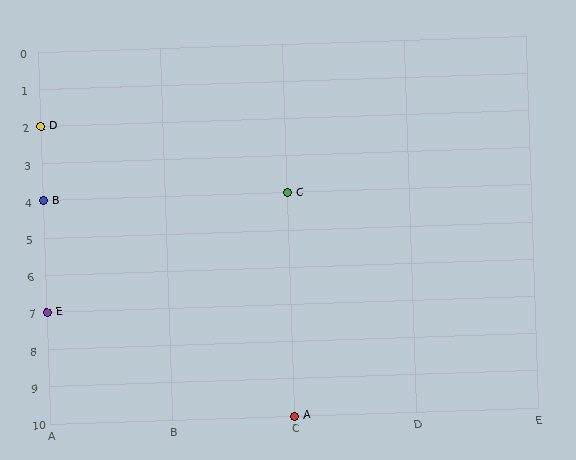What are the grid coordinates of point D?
Point D is at grid coordinates (A, 2).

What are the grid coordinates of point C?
Point C is at grid coordinates (C, 4).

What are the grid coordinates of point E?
Point E is at grid coordinates (A, 7).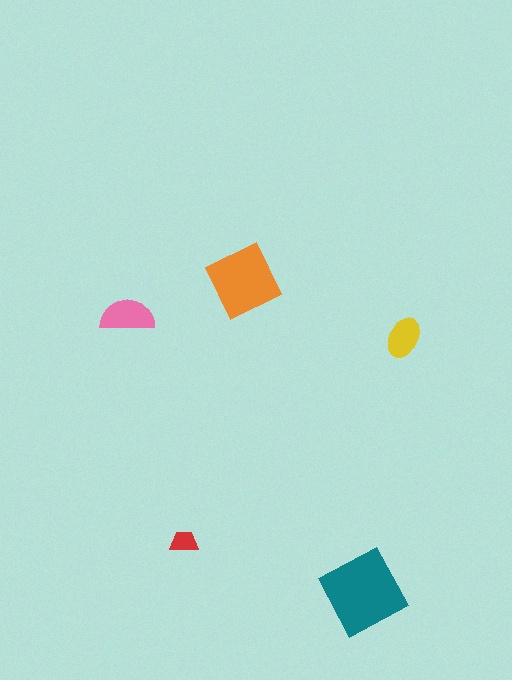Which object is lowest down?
The teal square is bottommost.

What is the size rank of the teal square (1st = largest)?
1st.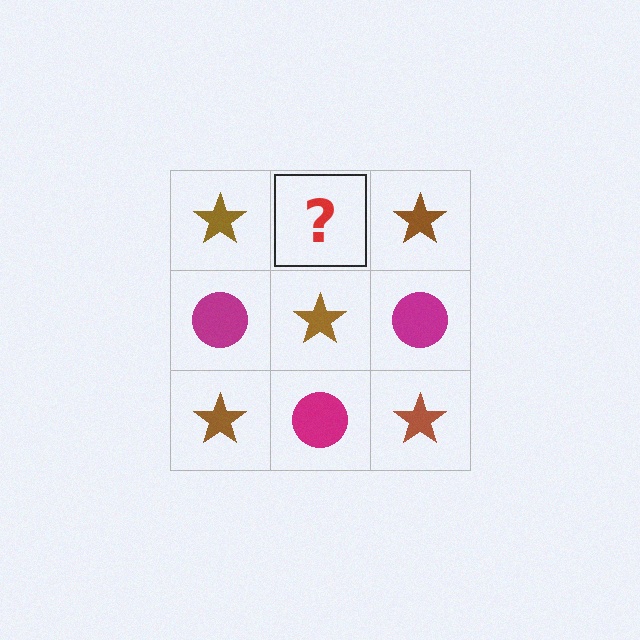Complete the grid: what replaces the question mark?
The question mark should be replaced with a magenta circle.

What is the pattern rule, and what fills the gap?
The rule is that it alternates brown star and magenta circle in a checkerboard pattern. The gap should be filled with a magenta circle.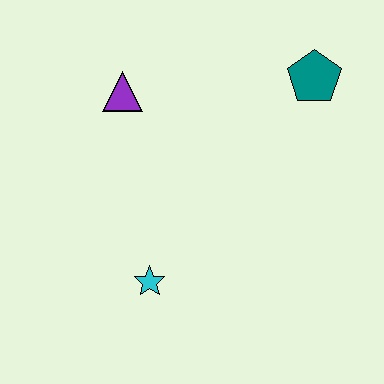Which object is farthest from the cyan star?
The teal pentagon is farthest from the cyan star.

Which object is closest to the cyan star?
The purple triangle is closest to the cyan star.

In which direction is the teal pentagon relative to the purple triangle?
The teal pentagon is to the right of the purple triangle.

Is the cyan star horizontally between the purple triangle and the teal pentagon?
Yes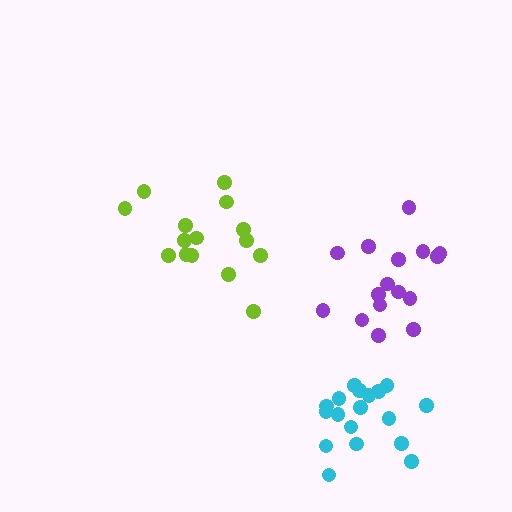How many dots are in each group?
Group 1: 15 dots, Group 2: 16 dots, Group 3: 18 dots (49 total).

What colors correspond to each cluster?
The clusters are colored: lime, purple, cyan.